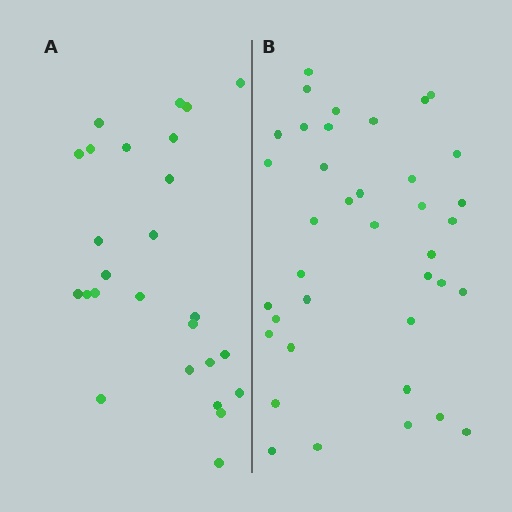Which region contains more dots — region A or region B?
Region B (the right region) has more dots.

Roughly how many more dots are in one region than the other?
Region B has roughly 12 or so more dots than region A.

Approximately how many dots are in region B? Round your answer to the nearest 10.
About 40 dots. (The exact count is 38, which rounds to 40.)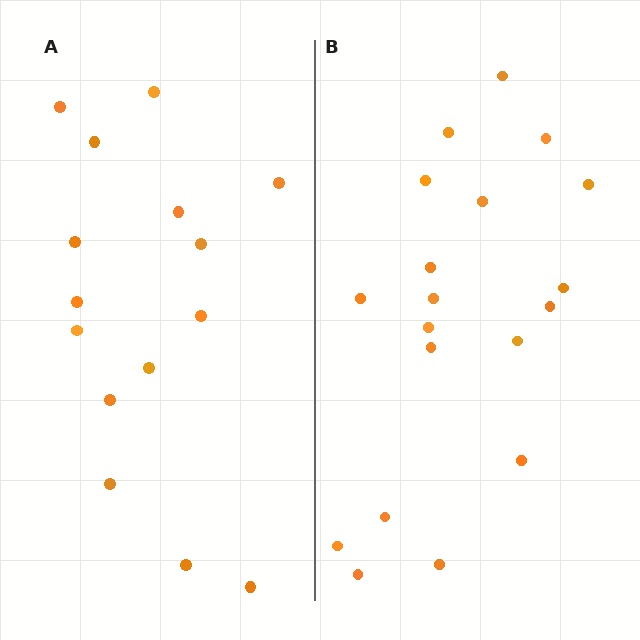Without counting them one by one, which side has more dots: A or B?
Region B (the right region) has more dots.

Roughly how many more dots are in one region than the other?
Region B has about 4 more dots than region A.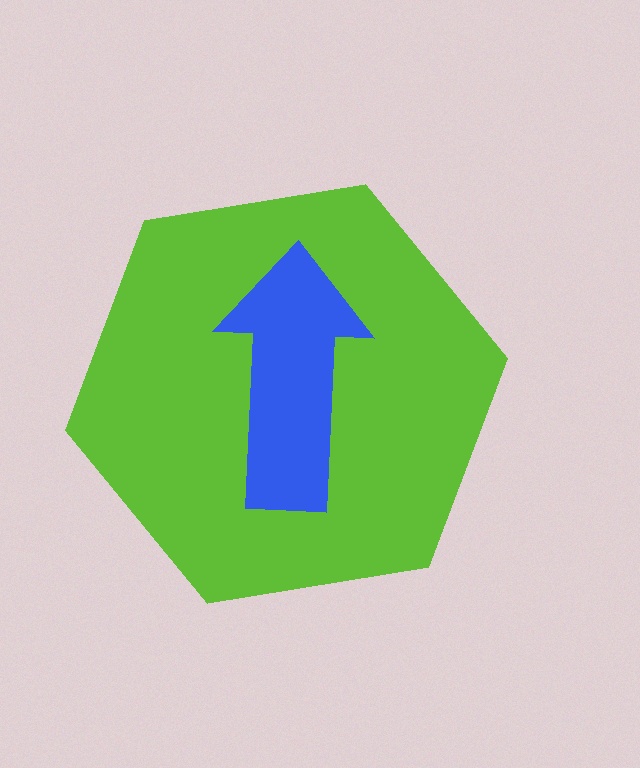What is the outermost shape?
The lime hexagon.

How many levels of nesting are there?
2.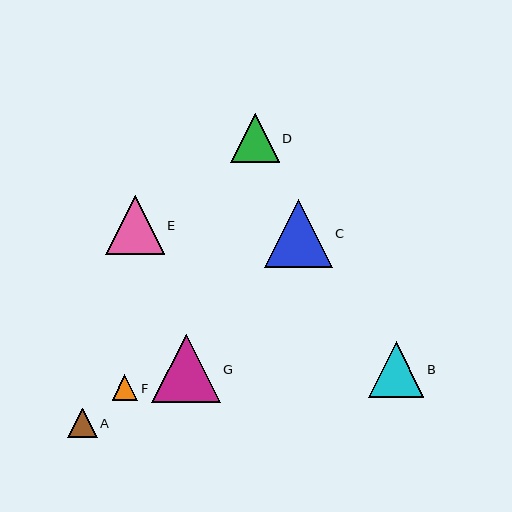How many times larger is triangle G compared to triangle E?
Triangle G is approximately 1.2 times the size of triangle E.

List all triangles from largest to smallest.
From largest to smallest: G, C, E, B, D, A, F.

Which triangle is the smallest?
Triangle F is the smallest with a size of approximately 25 pixels.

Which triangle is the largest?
Triangle G is the largest with a size of approximately 68 pixels.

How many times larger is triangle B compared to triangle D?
Triangle B is approximately 1.1 times the size of triangle D.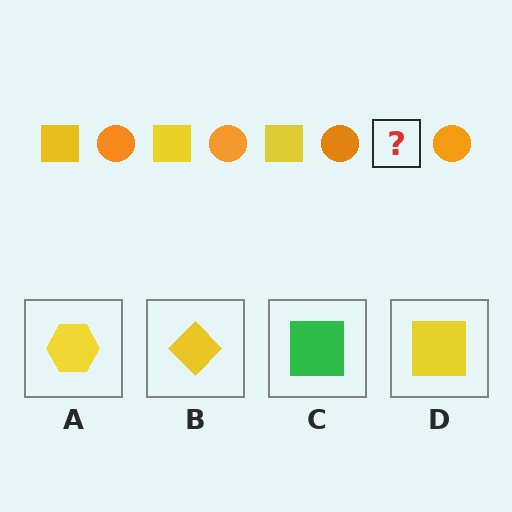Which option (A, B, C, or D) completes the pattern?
D.